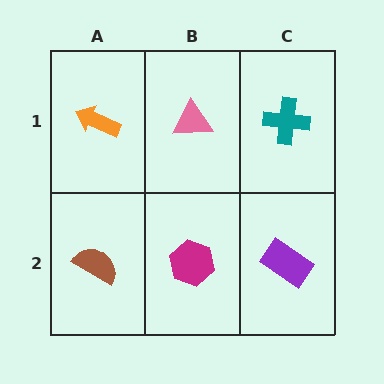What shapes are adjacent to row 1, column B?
A magenta hexagon (row 2, column B), an orange arrow (row 1, column A), a teal cross (row 1, column C).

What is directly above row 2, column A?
An orange arrow.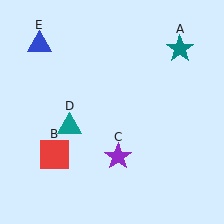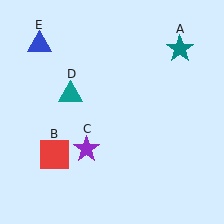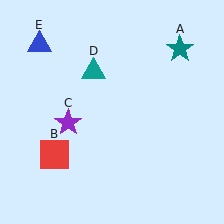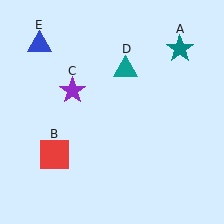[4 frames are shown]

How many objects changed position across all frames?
2 objects changed position: purple star (object C), teal triangle (object D).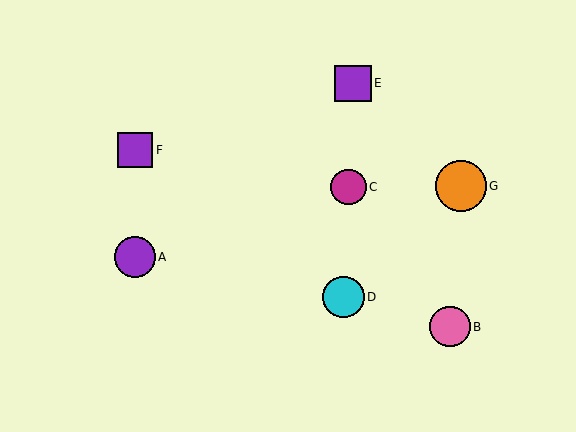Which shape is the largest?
The orange circle (labeled G) is the largest.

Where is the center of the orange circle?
The center of the orange circle is at (461, 186).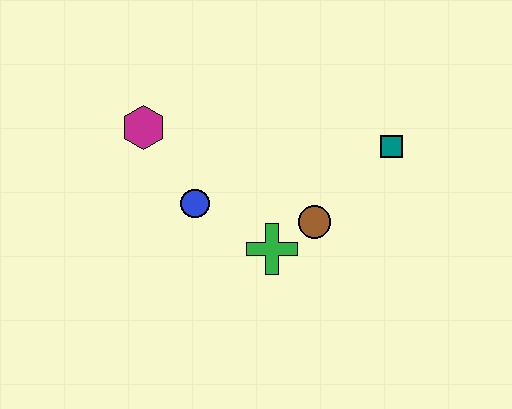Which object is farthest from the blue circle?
The teal square is farthest from the blue circle.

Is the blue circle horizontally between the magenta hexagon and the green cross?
Yes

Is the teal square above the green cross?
Yes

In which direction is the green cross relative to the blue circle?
The green cross is to the right of the blue circle.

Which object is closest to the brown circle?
The green cross is closest to the brown circle.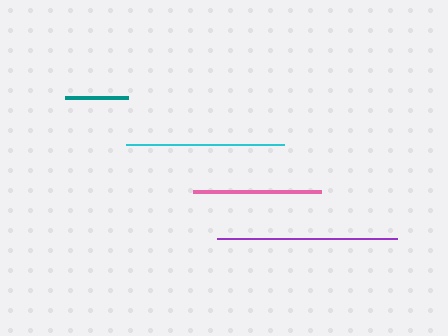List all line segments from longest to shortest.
From longest to shortest: purple, cyan, pink, teal.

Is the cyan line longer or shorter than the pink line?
The cyan line is longer than the pink line.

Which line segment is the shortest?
The teal line is the shortest at approximately 64 pixels.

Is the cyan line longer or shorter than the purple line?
The purple line is longer than the cyan line.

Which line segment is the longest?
The purple line is the longest at approximately 180 pixels.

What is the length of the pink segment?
The pink segment is approximately 128 pixels long.